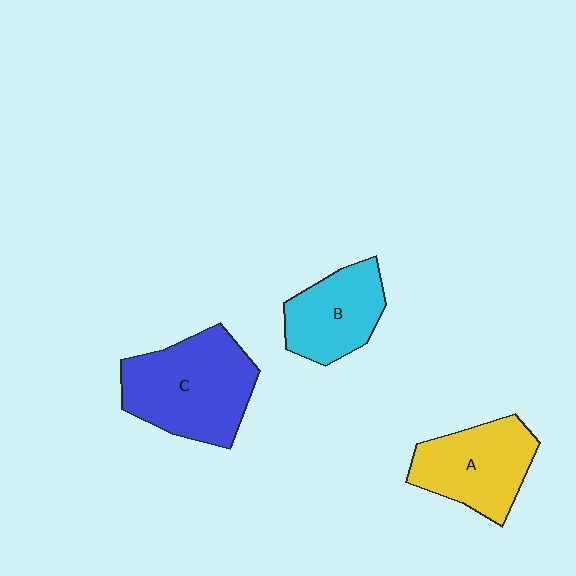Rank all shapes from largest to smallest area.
From largest to smallest: C (blue), A (yellow), B (cyan).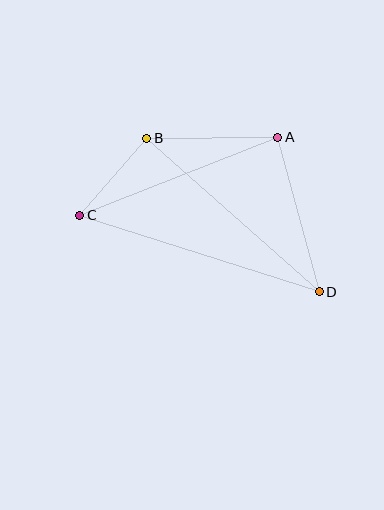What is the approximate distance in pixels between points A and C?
The distance between A and C is approximately 213 pixels.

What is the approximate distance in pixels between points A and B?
The distance between A and B is approximately 131 pixels.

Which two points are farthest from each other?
Points C and D are farthest from each other.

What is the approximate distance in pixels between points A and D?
The distance between A and D is approximately 160 pixels.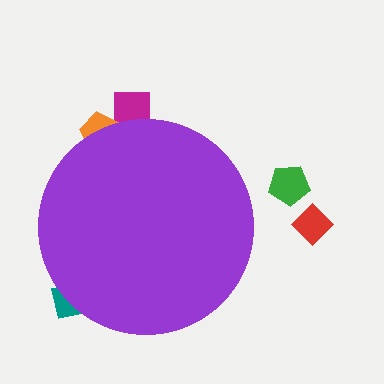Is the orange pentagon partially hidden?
Yes, the orange pentagon is partially hidden behind the purple circle.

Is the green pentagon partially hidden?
No, the green pentagon is fully visible.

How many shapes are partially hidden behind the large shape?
3 shapes are partially hidden.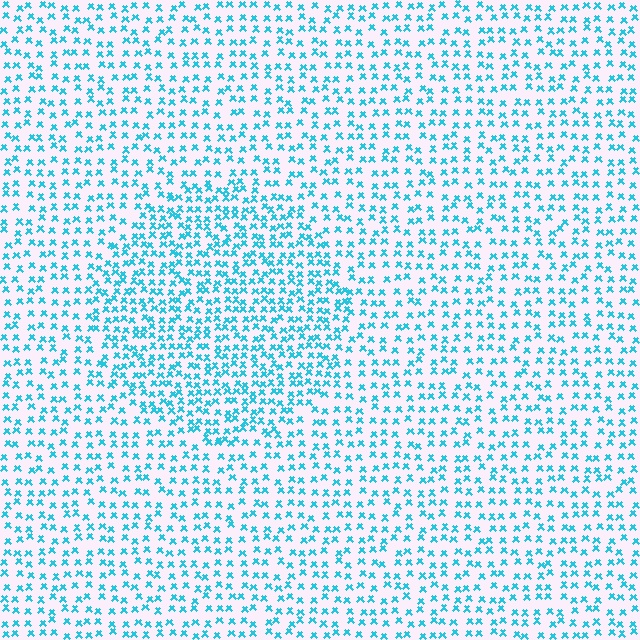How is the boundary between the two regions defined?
The boundary is defined by a change in element density (approximately 1.6x ratio). All elements are the same color, size, and shape.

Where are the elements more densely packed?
The elements are more densely packed inside the circle boundary.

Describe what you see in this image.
The image contains small cyan elements arranged at two different densities. A circle-shaped region is visible where the elements are more densely packed than the surrounding area.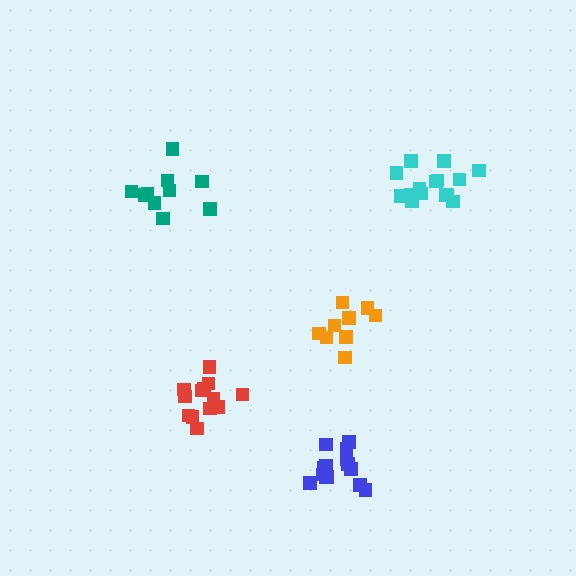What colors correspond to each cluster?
The clusters are colored: red, teal, orange, cyan, blue.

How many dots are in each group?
Group 1: 13 dots, Group 2: 10 dots, Group 3: 9 dots, Group 4: 15 dots, Group 5: 14 dots (61 total).